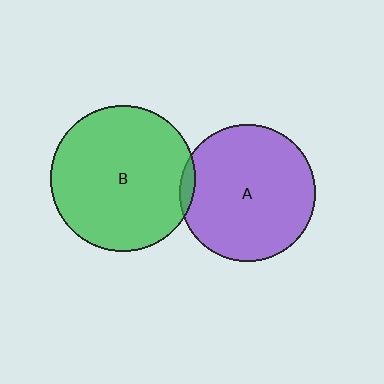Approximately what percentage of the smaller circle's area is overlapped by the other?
Approximately 5%.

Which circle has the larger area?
Circle B (green).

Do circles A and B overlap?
Yes.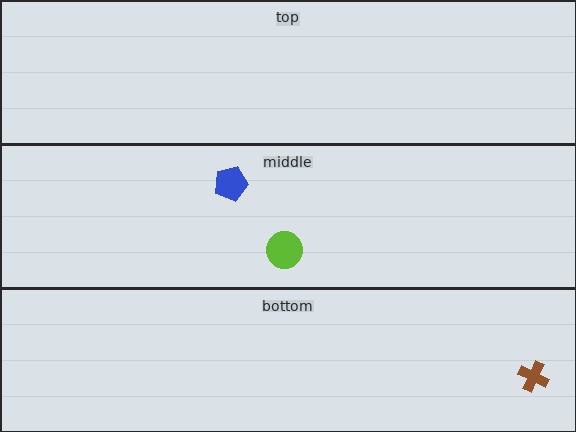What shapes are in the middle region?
The blue pentagon, the lime circle.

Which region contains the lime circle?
The middle region.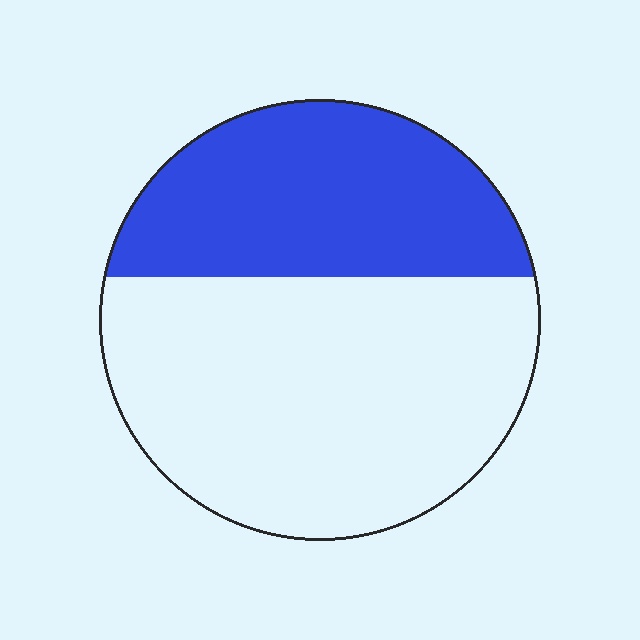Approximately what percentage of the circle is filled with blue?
Approximately 40%.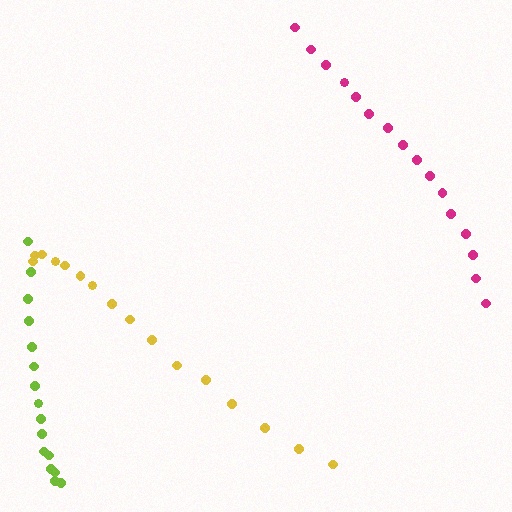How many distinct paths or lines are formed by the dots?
There are 3 distinct paths.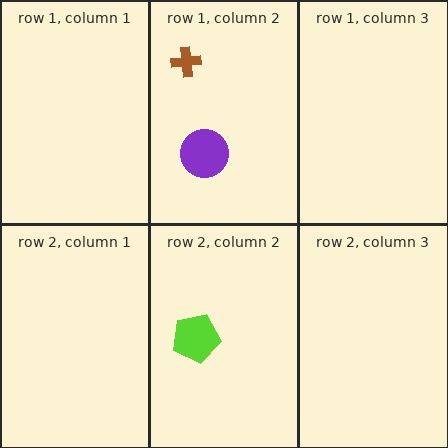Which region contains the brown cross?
The row 1, column 2 region.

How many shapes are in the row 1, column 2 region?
2.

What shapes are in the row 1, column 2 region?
The purple circle, the brown cross.